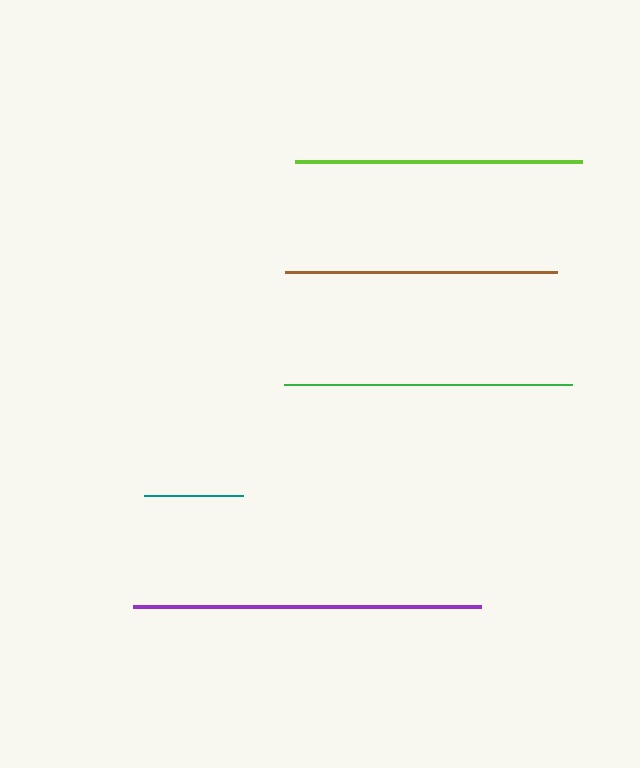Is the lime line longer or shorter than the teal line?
The lime line is longer than the teal line.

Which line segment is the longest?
The purple line is the longest at approximately 348 pixels.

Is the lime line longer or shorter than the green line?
The green line is longer than the lime line.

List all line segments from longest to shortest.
From longest to shortest: purple, green, lime, brown, teal.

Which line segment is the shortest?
The teal line is the shortest at approximately 99 pixels.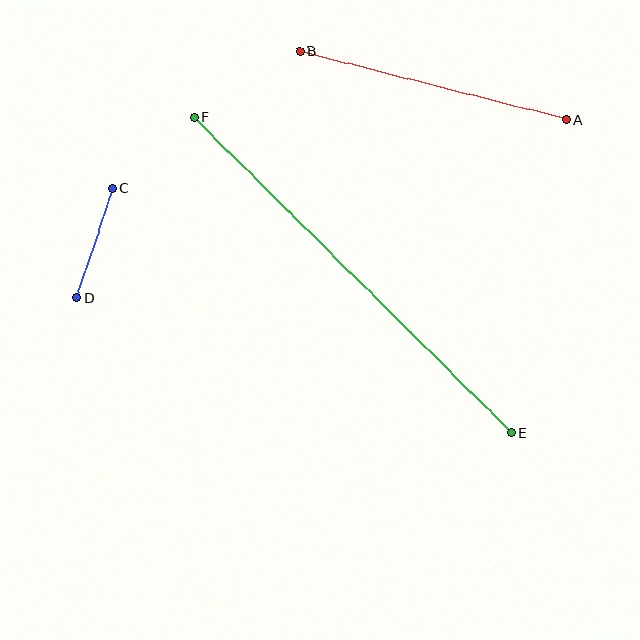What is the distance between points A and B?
The distance is approximately 274 pixels.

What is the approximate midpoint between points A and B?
The midpoint is at approximately (433, 86) pixels.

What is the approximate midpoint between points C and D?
The midpoint is at approximately (94, 243) pixels.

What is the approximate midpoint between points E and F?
The midpoint is at approximately (352, 275) pixels.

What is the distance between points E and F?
The distance is approximately 447 pixels.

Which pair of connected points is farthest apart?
Points E and F are farthest apart.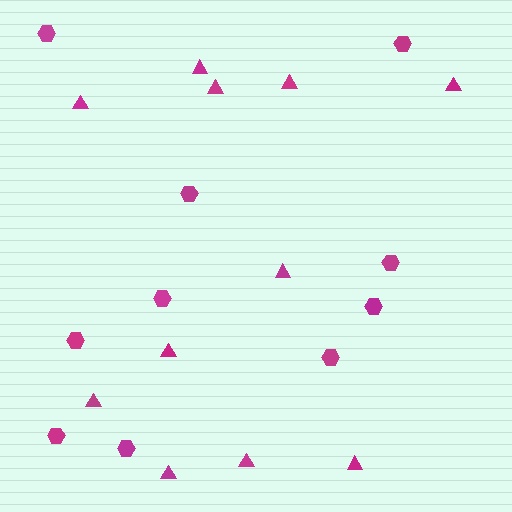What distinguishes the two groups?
There are 2 groups: one group of hexagons (10) and one group of triangles (11).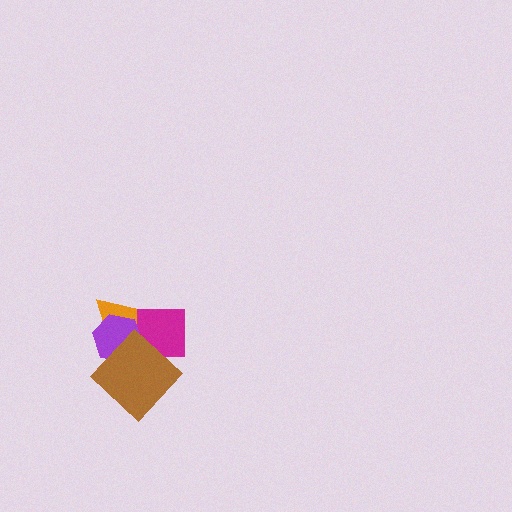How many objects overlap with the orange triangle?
3 objects overlap with the orange triangle.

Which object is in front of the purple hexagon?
The brown diamond is in front of the purple hexagon.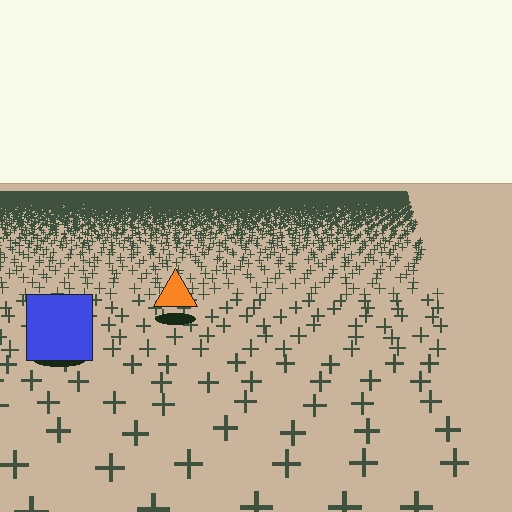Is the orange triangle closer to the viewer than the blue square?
No. The blue square is closer — you can tell from the texture gradient: the ground texture is coarser near it.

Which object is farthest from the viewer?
The orange triangle is farthest from the viewer. It appears smaller and the ground texture around it is denser.